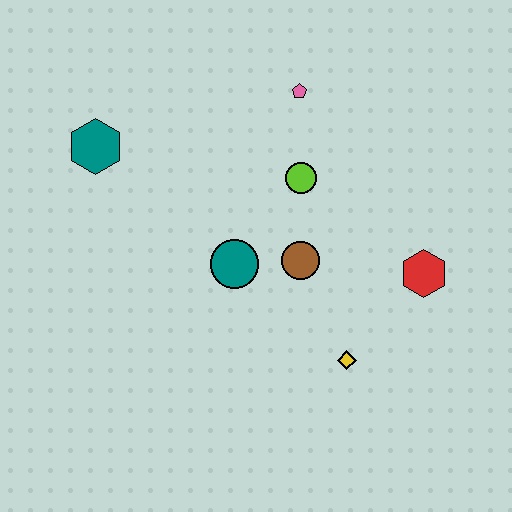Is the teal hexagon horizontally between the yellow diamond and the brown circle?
No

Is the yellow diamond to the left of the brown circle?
No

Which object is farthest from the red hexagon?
The teal hexagon is farthest from the red hexagon.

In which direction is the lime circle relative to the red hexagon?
The lime circle is to the left of the red hexagon.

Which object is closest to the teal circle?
The brown circle is closest to the teal circle.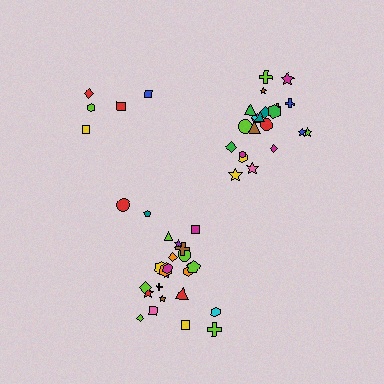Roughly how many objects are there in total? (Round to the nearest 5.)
Roughly 50 objects in total.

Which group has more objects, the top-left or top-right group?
The top-right group.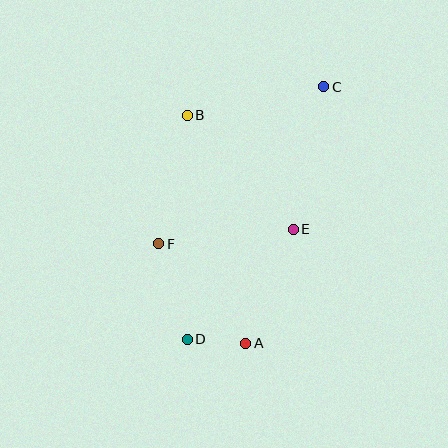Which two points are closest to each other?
Points A and D are closest to each other.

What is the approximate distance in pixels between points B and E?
The distance between B and E is approximately 156 pixels.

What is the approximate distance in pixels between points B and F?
The distance between B and F is approximately 132 pixels.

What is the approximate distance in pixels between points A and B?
The distance between A and B is approximately 235 pixels.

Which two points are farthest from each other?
Points C and D are farthest from each other.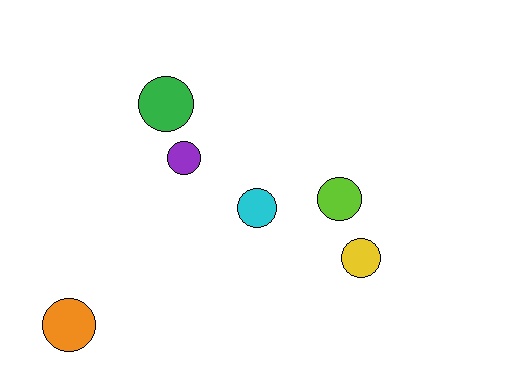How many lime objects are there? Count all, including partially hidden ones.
There is 1 lime object.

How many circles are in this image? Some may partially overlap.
There are 6 circles.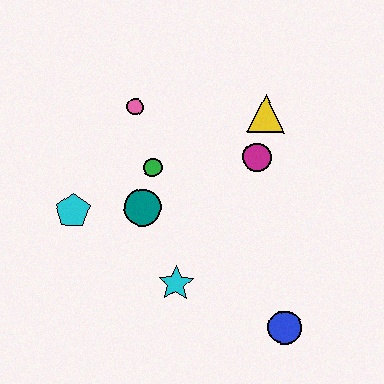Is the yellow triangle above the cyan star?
Yes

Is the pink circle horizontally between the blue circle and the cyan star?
No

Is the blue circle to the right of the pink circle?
Yes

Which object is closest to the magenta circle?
The yellow triangle is closest to the magenta circle.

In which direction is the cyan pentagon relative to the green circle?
The cyan pentagon is to the left of the green circle.